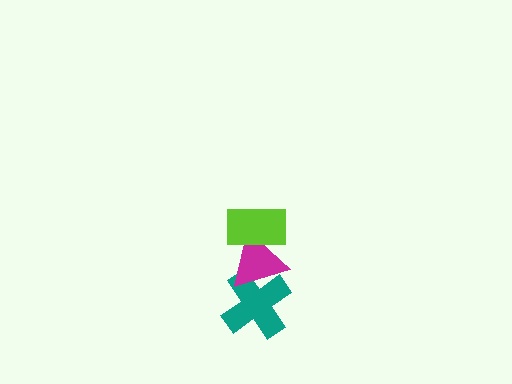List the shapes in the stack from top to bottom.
From top to bottom: the lime rectangle, the magenta triangle, the teal cross.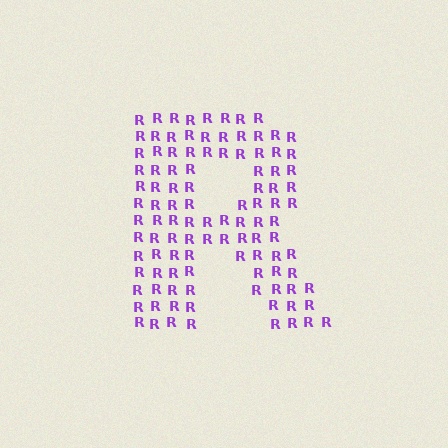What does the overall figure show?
The overall figure shows the letter R.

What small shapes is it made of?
It is made of small letter R's.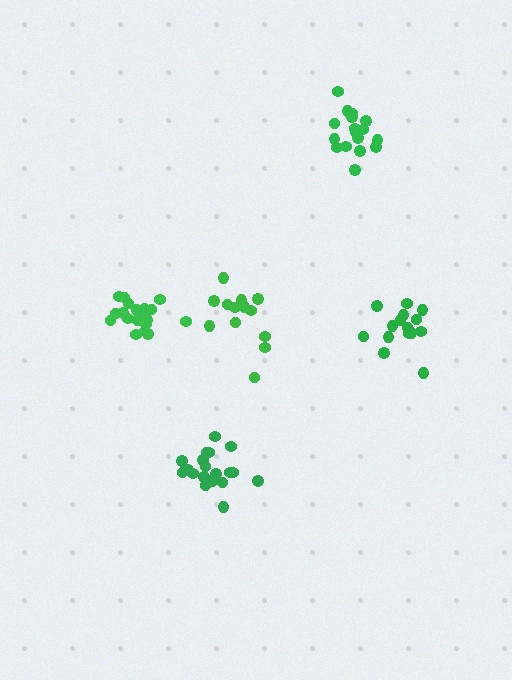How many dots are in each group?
Group 1: 19 dots, Group 2: 15 dots, Group 3: 13 dots, Group 4: 19 dots, Group 5: 17 dots (83 total).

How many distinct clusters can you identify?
There are 5 distinct clusters.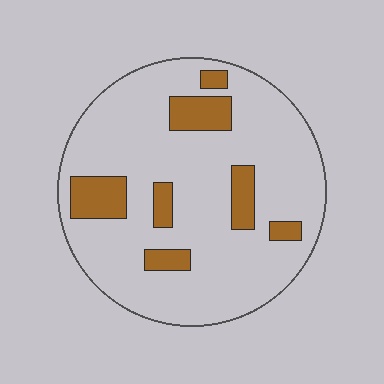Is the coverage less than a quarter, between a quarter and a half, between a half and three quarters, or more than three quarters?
Less than a quarter.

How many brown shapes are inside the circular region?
7.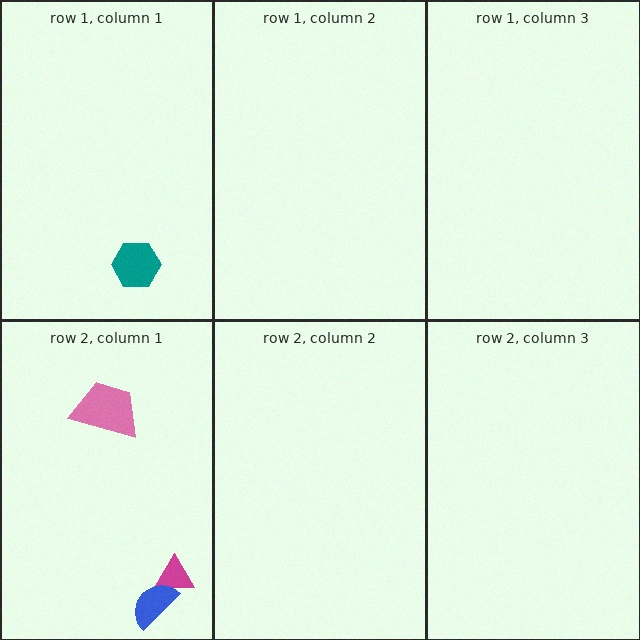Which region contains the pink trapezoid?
The row 2, column 1 region.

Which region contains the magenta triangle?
The row 2, column 1 region.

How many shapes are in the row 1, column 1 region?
1.